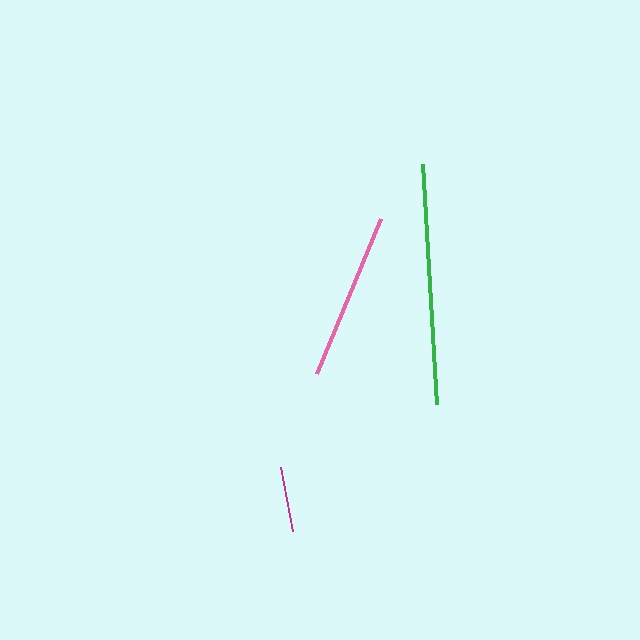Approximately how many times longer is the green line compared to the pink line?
The green line is approximately 1.4 times the length of the pink line.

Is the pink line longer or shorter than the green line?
The green line is longer than the pink line.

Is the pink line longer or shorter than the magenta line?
The pink line is longer than the magenta line.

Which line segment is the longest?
The green line is the longest at approximately 241 pixels.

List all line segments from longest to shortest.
From longest to shortest: green, pink, magenta.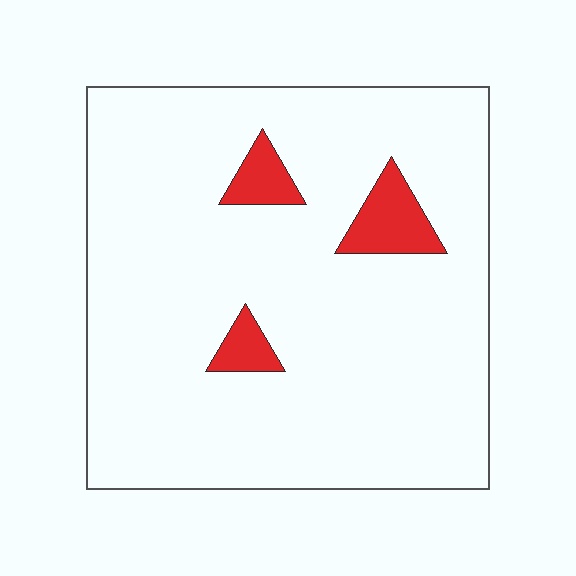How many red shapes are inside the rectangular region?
3.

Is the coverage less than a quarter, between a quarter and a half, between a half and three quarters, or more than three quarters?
Less than a quarter.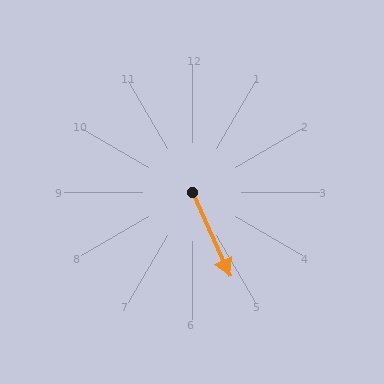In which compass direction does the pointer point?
Southeast.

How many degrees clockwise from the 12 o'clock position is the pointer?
Approximately 156 degrees.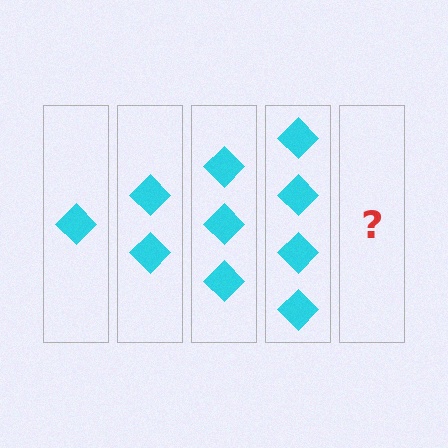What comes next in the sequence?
The next element should be 5 diamonds.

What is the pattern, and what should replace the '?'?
The pattern is that each step adds one more diamond. The '?' should be 5 diamonds.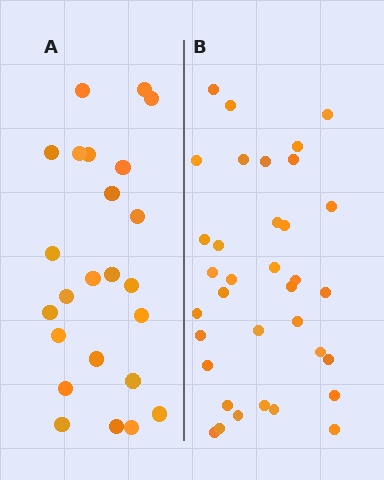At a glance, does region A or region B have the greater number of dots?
Region B (the right region) has more dots.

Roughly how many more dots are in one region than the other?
Region B has roughly 12 or so more dots than region A.